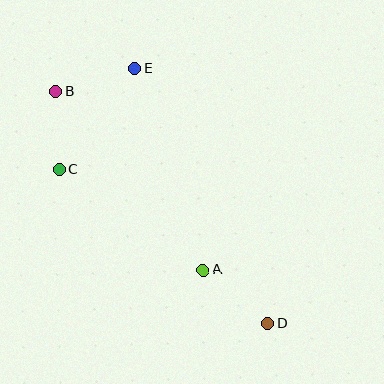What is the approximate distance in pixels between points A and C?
The distance between A and C is approximately 176 pixels.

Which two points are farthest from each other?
Points B and D are farthest from each other.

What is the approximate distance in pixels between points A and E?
The distance between A and E is approximately 213 pixels.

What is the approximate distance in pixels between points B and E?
The distance between B and E is approximately 83 pixels.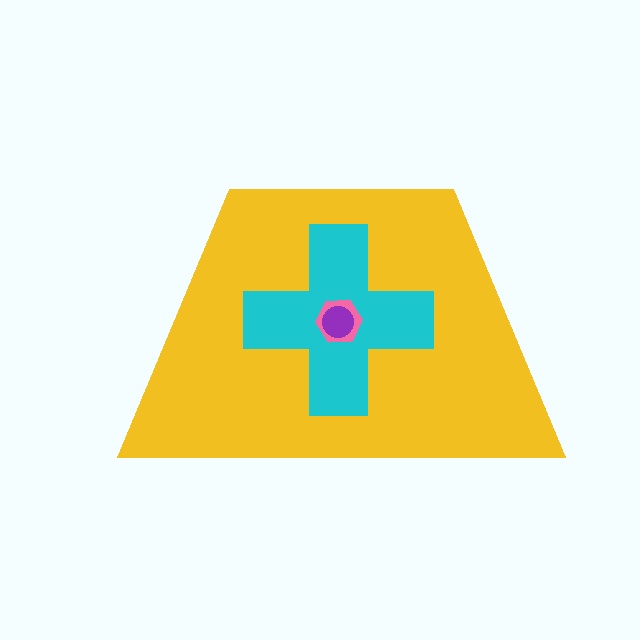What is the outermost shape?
The yellow trapezoid.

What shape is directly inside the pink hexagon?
The purple circle.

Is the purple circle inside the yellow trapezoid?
Yes.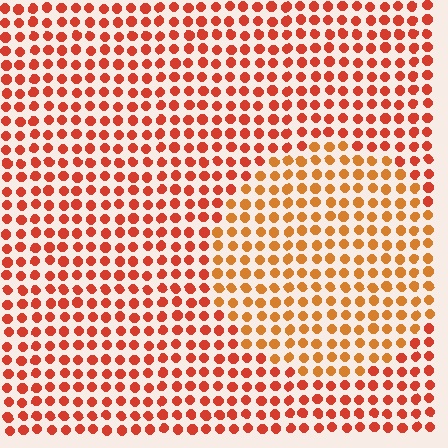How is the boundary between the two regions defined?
The boundary is defined purely by a slight shift in hue (about 24 degrees). Spacing, size, and orientation are identical on both sides.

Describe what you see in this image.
The image is filled with small red elements in a uniform arrangement. A circle-shaped region is visible where the elements are tinted to a slightly different hue, forming a subtle color boundary.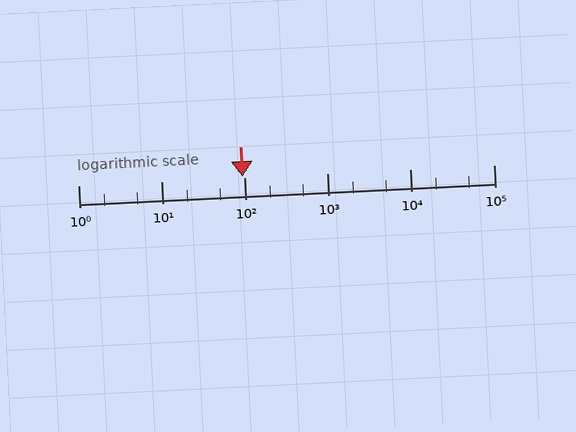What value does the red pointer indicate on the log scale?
The pointer indicates approximately 95.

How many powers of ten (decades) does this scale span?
The scale spans 5 decades, from 1 to 100000.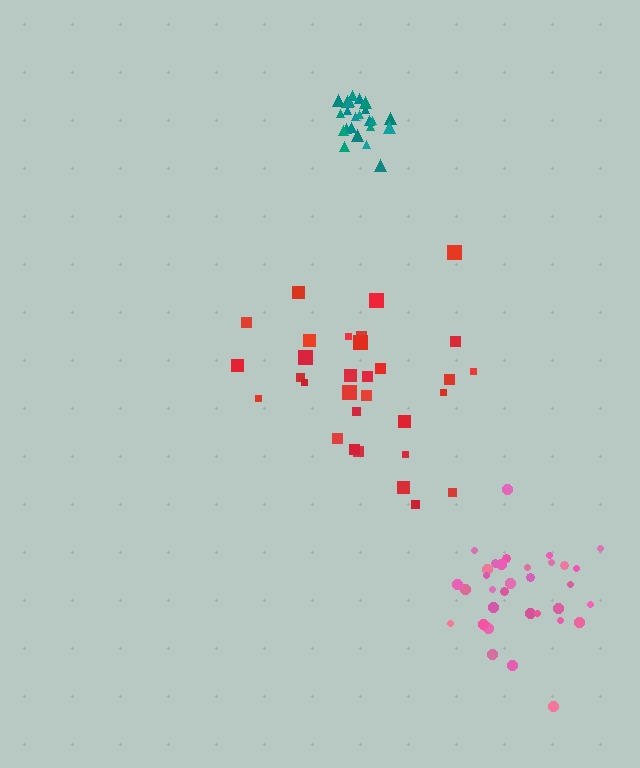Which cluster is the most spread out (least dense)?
Red.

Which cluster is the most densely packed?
Teal.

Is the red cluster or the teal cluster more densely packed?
Teal.